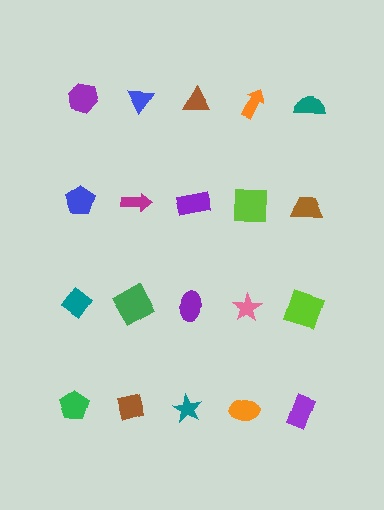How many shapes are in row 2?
5 shapes.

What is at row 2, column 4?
A lime square.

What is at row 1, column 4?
An orange arrow.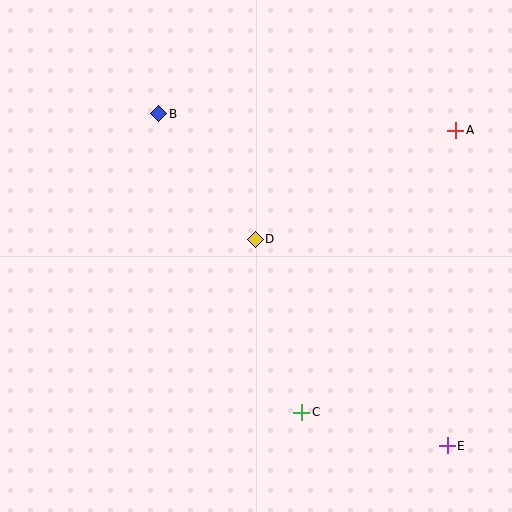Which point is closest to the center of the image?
Point D at (255, 239) is closest to the center.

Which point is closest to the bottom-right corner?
Point E is closest to the bottom-right corner.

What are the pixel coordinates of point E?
Point E is at (447, 446).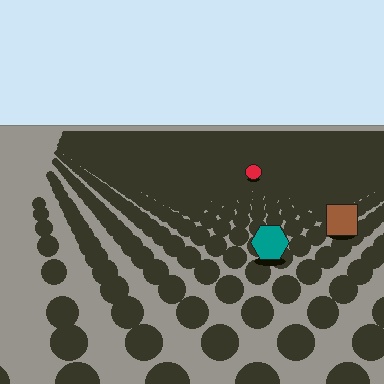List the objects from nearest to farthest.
From nearest to farthest: the teal hexagon, the brown square, the red circle.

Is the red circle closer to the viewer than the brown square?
No. The brown square is closer — you can tell from the texture gradient: the ground texture is coarser near it.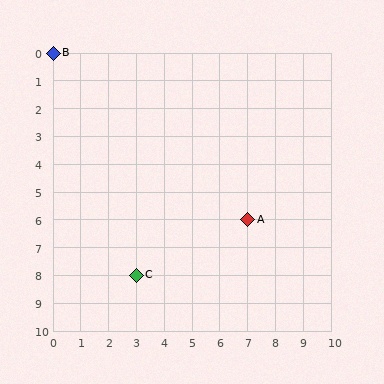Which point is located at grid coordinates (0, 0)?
Point B is at (0, 0).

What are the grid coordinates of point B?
Point B is at grid coordinates (0, 0).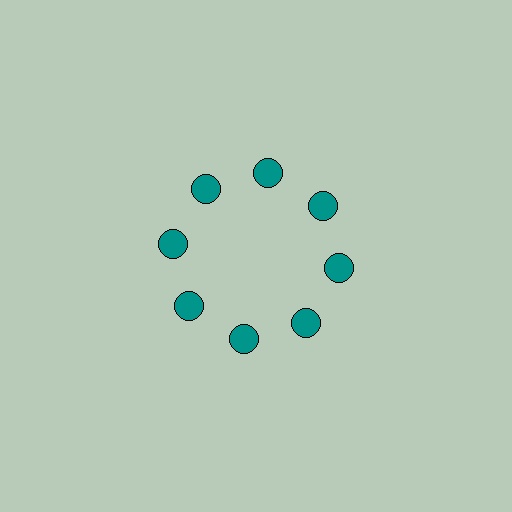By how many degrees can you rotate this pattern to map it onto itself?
The pattern maps onto itself every 45 degrees of rotation.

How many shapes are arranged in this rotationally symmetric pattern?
There are 8 shapes, arranged in 8 groups of 1.